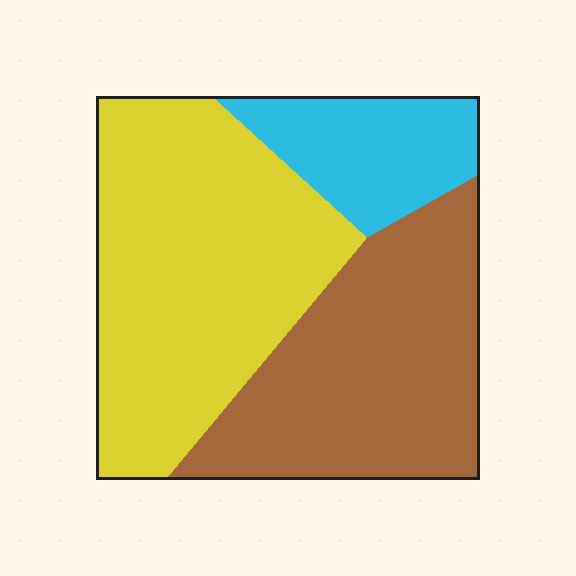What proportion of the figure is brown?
Brown takes up about three eighths (3/8) of the figure.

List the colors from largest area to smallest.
From largest to smallest: yellow, brown, cyan.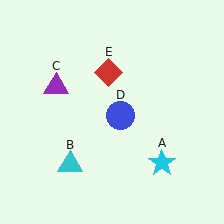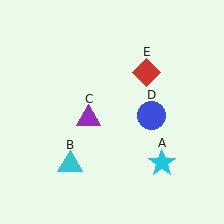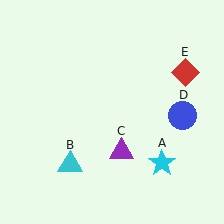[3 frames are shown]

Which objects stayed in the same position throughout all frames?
Cyan star (object A) and cyan triangle (object B) remained stationary.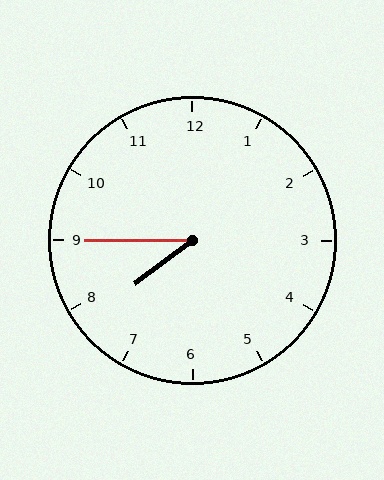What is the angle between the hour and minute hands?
Approximately 38 degrees.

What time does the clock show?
7:45.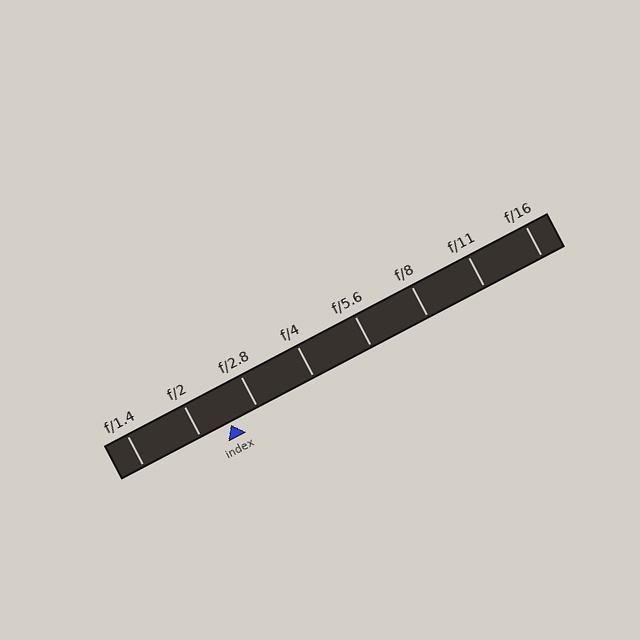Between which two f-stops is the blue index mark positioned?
The index mark is between f/2 and f/2.8.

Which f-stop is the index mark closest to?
The index mark is closest to f/2.8.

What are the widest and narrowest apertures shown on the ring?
The widest aperture shown is f/1.4 and the narrowest is f/16.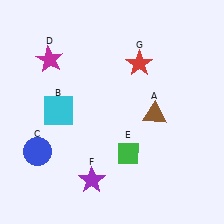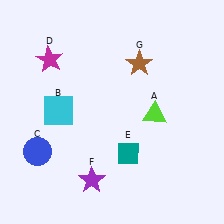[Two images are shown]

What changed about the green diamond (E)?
In Image 1, E is green. In Image 2, it changed to teal.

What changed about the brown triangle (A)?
In Image 1, A is brown. In Image 2, it changed to lime.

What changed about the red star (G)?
In Image 1, G is red. In Image 2, it changed to brown.